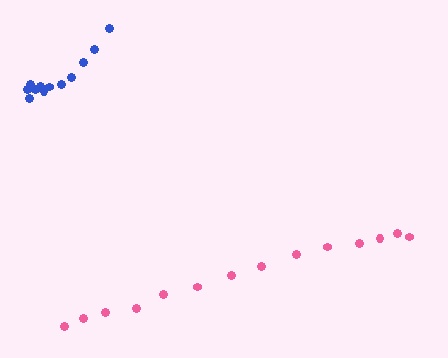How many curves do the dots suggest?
There are 2 distinct paths.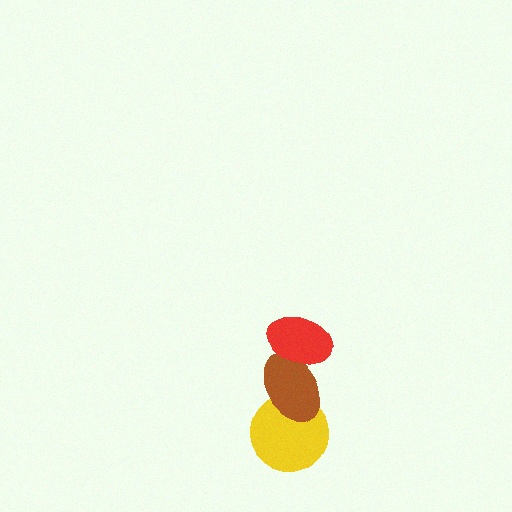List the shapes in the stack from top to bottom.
From top to bottom: the red ellipse, the brown ellipse, the yellow circle.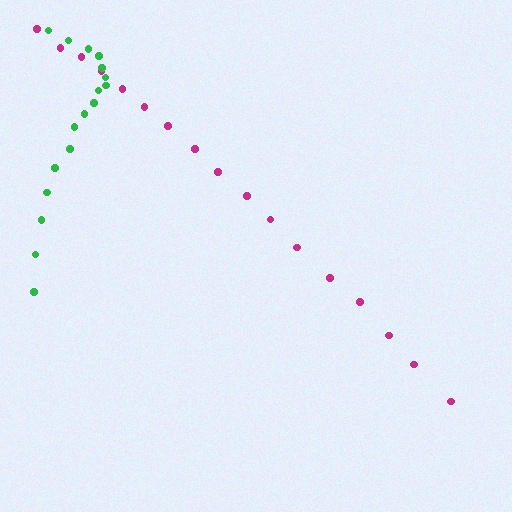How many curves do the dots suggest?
There are 2 distinct paths.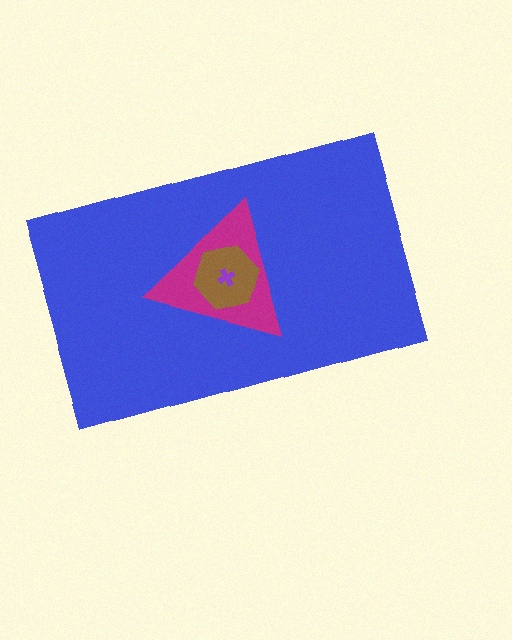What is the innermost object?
The purple cross.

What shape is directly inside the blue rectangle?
The magenta triangle.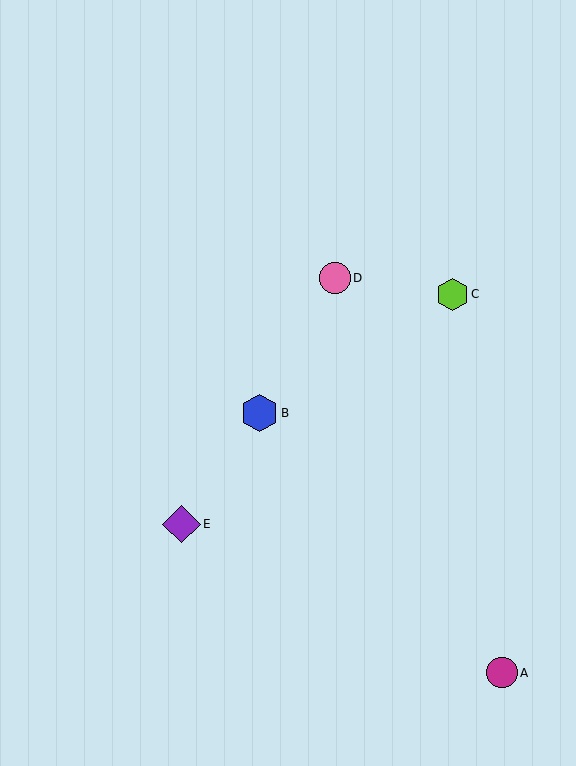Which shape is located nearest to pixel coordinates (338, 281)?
The pink circle (labeled D) at (335, 278) is nearest to that location.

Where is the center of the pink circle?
The center of the pink circle is at (335, 278).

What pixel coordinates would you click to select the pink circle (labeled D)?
Click at (335, 278) to select the pink circle D.